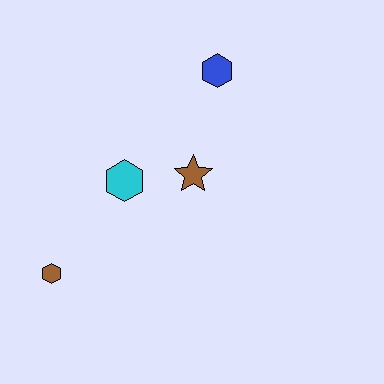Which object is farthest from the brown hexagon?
The blue hexagon is farthest from the brown hexagon.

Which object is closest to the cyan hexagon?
The brown star is closest to the cyan hexagon.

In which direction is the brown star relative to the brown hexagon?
The brown star is to the right of the brown hexagon.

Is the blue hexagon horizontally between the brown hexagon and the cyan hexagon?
No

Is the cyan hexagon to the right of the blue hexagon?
No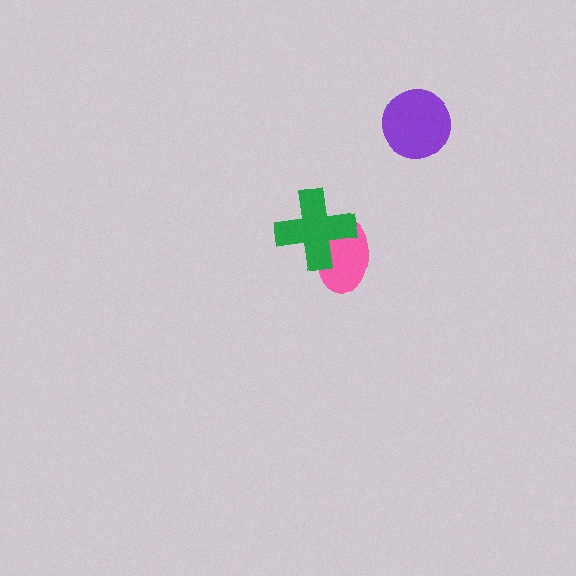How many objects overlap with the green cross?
1 object overlaps with the green cross.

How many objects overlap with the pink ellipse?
1 object overlaps with the pink ellipse.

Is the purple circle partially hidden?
No, no other shape covers it.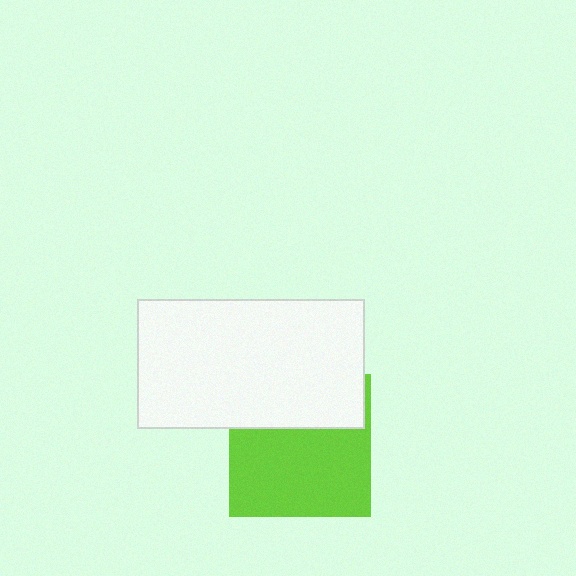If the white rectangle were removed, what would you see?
You would see the complete lime square.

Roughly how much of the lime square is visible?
About half of it is visible (roughly 63%).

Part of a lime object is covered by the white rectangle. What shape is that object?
It is a square.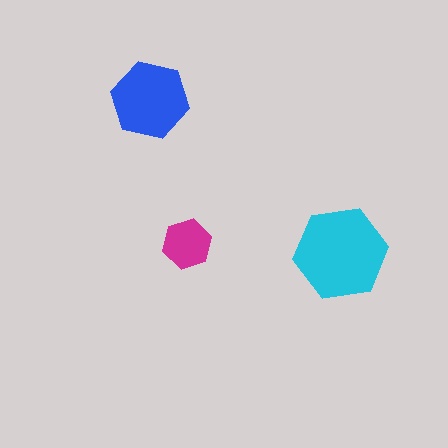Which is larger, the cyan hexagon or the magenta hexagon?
The cyan one.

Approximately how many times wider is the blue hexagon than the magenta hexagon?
About 1.5 times wider.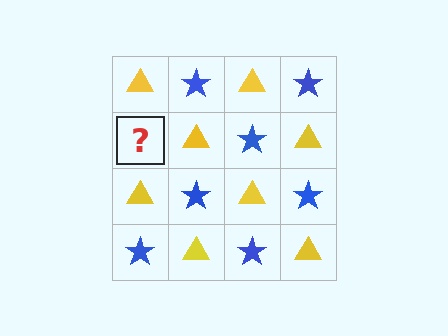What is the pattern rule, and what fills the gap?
The rule is that it alternates yellow triangle and blue star in a checkerboard pattern. The gap should be filled with a blue star.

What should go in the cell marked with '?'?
The missing cell should contain a blue star.